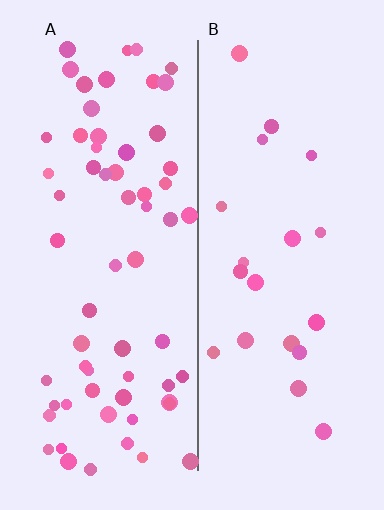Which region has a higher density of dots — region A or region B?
A (the left).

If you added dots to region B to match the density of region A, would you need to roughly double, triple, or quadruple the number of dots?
Approximately triple.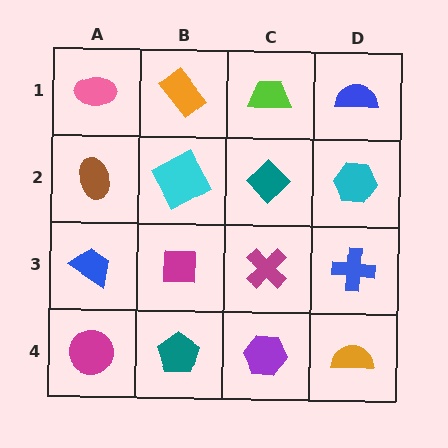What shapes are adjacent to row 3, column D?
A cyan hexagon (row 2, column D), an orange semicircle (row 4, column D), a magenta cross (row 3, column C).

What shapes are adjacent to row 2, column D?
A blue semicircle (row 1, column D), a blue cross (row 3, column D), a teal diamond (row 2, column C).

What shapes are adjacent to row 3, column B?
A cyan square (row 2, column B), a teal pentagon (row 4, column B), a blue trapezoid (row 3, column A), a magenta cross (row 3, column C).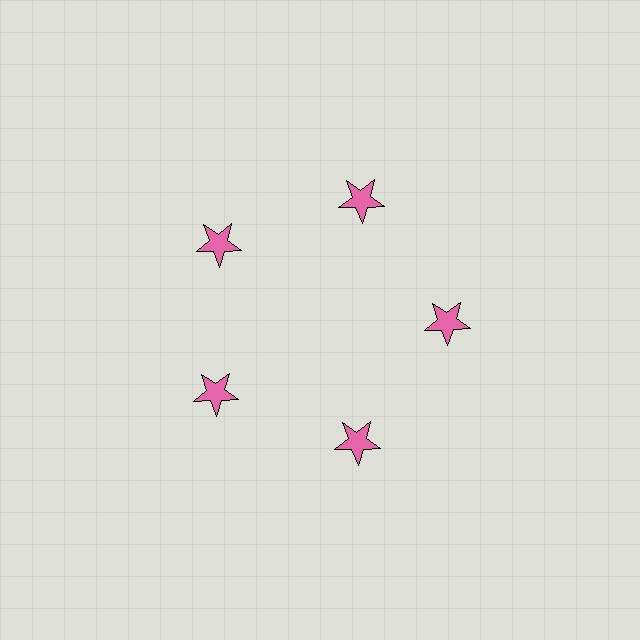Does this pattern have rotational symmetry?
Yes, this pattern has 5-fold rotational symmetry. It looks the same after rotating 72 degrees around the center.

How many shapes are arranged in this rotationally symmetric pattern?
There are 5 shapes, arranged in 5 groups of 1.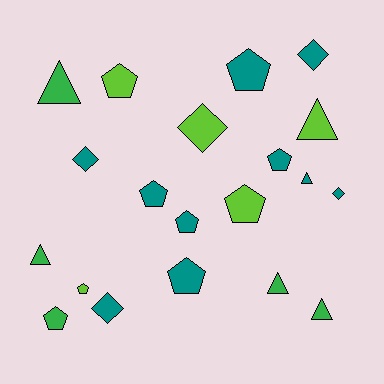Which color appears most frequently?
Teal, with 10 objects.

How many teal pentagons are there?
There are 5 teal pentagons.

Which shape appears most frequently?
Pentagon, with 9 objects.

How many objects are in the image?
There are 20 objects.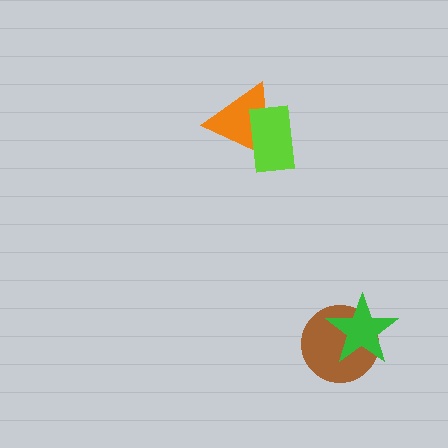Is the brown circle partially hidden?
Yes, it is partially covered by another shape.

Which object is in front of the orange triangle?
The lime rectangle is in front of the orange triangle.